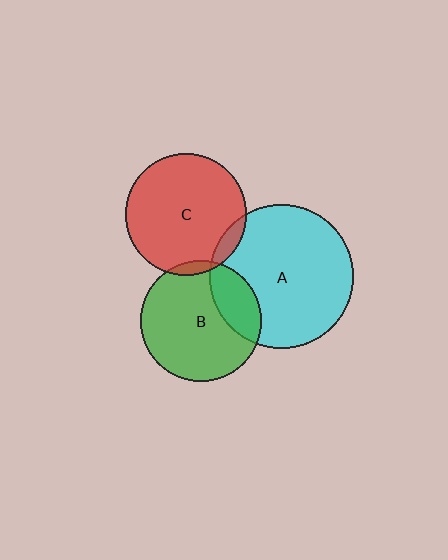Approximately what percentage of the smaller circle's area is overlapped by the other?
Approximately 5%.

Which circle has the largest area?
Circle A (cyan).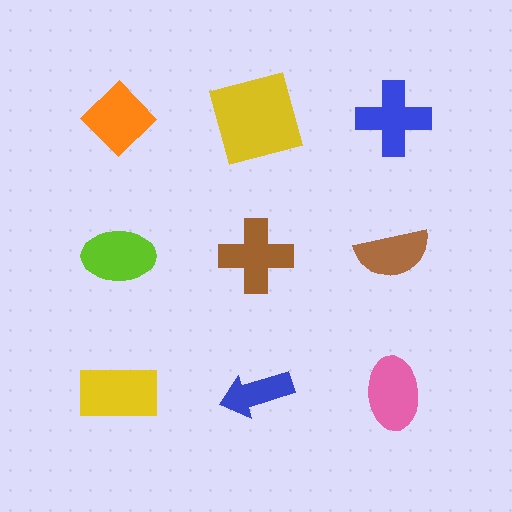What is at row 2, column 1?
A lime ellipse.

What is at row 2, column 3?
A brown semicircle.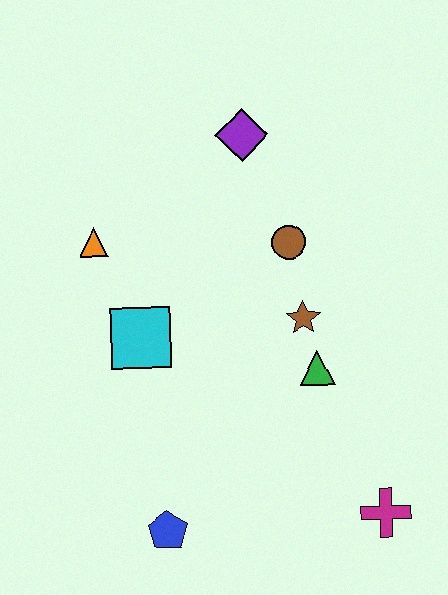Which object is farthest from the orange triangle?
The magenta cross is farthest from the orange triangle.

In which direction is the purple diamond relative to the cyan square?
The purple diamond is above the cyan square.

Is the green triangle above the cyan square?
No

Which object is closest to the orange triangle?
The cyan square is closest to the orange triangle.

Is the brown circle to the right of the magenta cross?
No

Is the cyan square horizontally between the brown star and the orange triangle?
Yes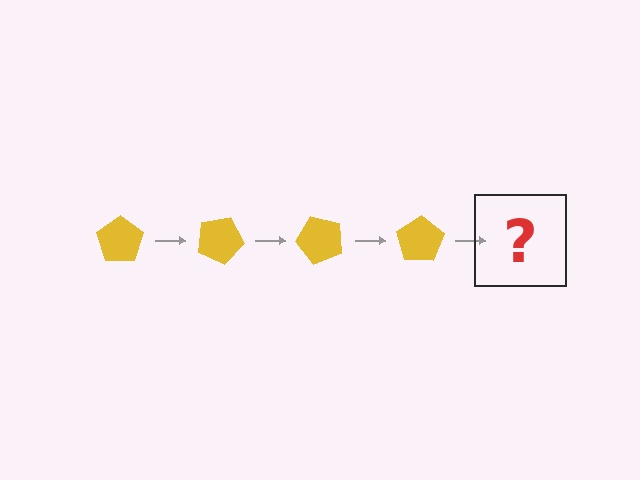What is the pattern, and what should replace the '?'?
The pattern is that the pentagon rotates 25 degrees each step. The '?' should be a yellow pentagon rotated 100 degrees.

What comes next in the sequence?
The next element should be a yellow pentagon rotated 100 degrees.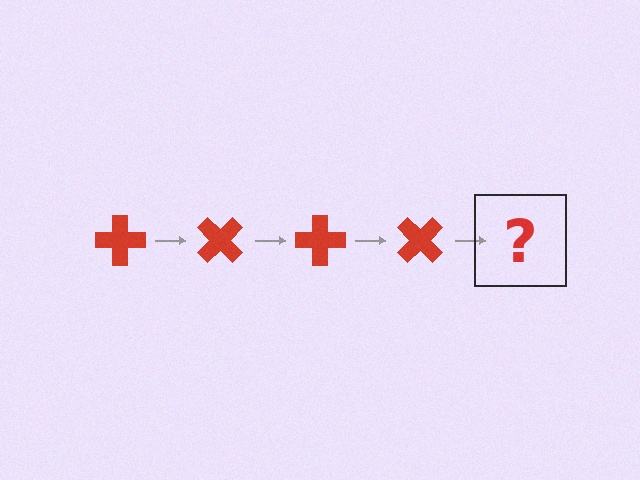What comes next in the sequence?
The next element should be a red cross rotated 180 degrees.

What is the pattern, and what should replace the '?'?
The pattern is that the cross rotates 45 degrees each step. The '?' should be a red cross rotated 180 degrees.